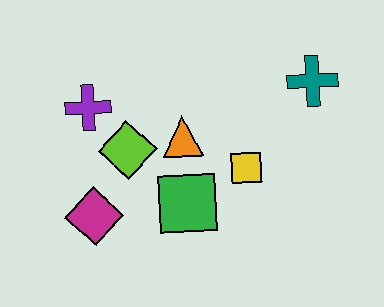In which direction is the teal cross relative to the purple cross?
The teal cross is to the right of the purple cross.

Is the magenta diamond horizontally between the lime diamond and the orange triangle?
No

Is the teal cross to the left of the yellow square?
No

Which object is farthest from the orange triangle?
The teal cross is farthest from the orange triangle.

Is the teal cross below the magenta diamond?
No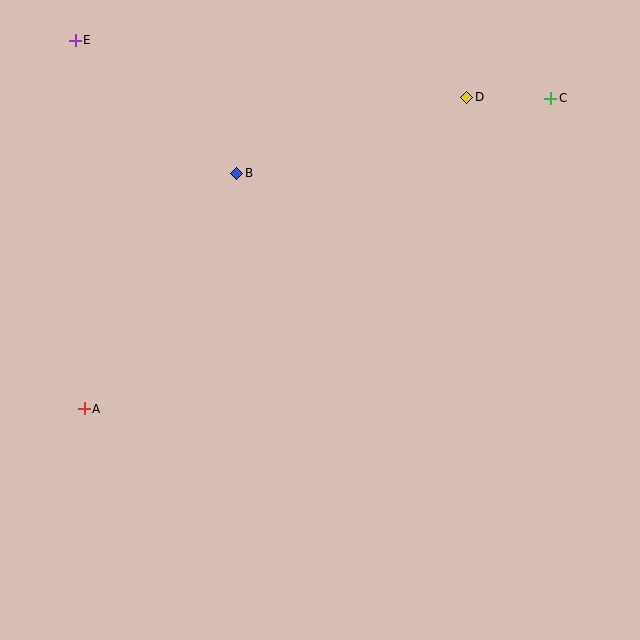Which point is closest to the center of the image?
Point B at (237, 173) is closest to the center.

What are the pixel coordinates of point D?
Point D is at (467, 97).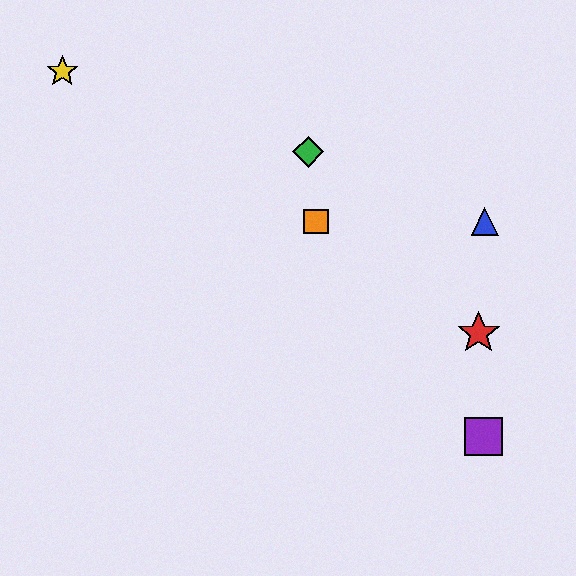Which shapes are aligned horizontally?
The blue triangle, the orange square are aligned horizontally.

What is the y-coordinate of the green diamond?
The green diamond is at y≈152.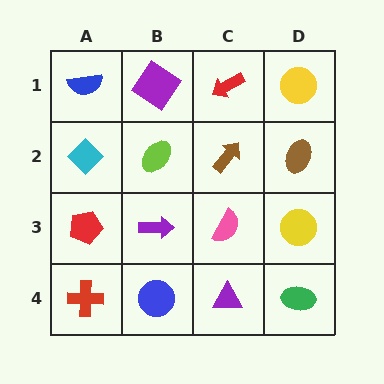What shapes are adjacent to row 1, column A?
A cyan diamond (row 2, column A), a purple diamond (row 1, column B).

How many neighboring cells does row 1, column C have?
3.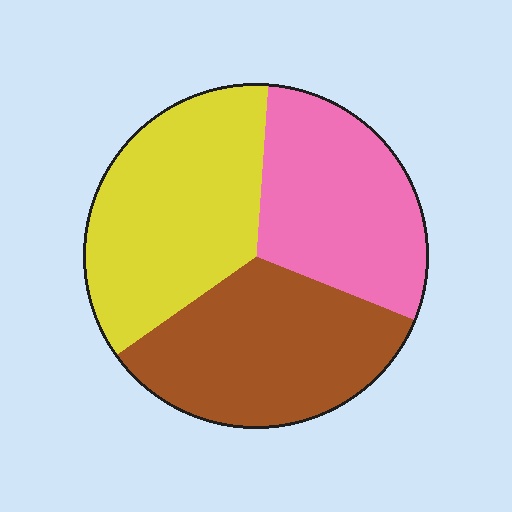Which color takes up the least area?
Pink, at roughly 30%.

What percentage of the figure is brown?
Brown covers roughly 35% of the figure.